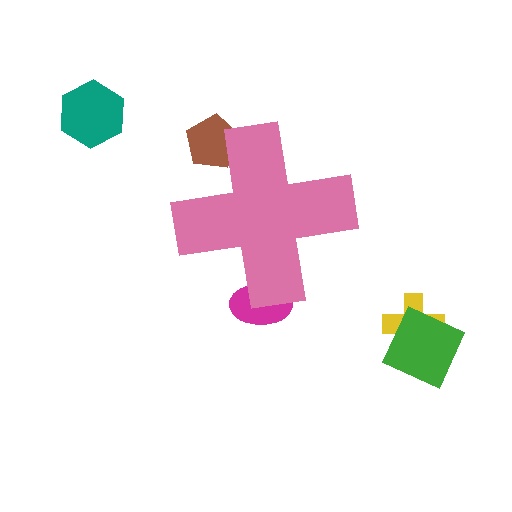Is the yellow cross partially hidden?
No, the yellow cross is fully visible.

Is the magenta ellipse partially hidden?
Yes, the magenta ellipse is partially hidden behind the pink cross.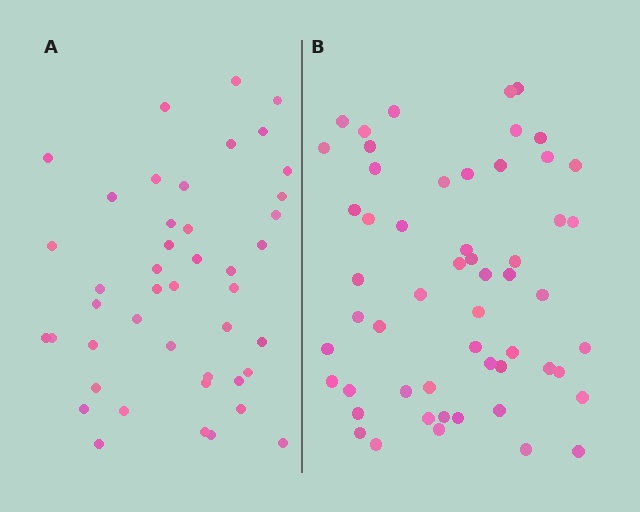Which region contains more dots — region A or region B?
Region B (the right region) has more dots.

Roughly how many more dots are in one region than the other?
Region B has roughly 12 or so more dots than region A.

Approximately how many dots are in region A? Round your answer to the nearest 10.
About 40 dots. (The exact count is 44, which rounds to 40.)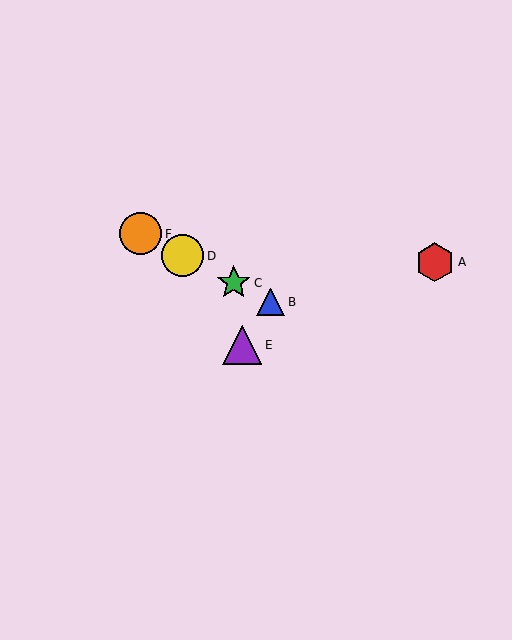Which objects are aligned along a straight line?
Objects B, C, D, F are aligned along a straight line.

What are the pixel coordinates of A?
Object A is at (435, 262).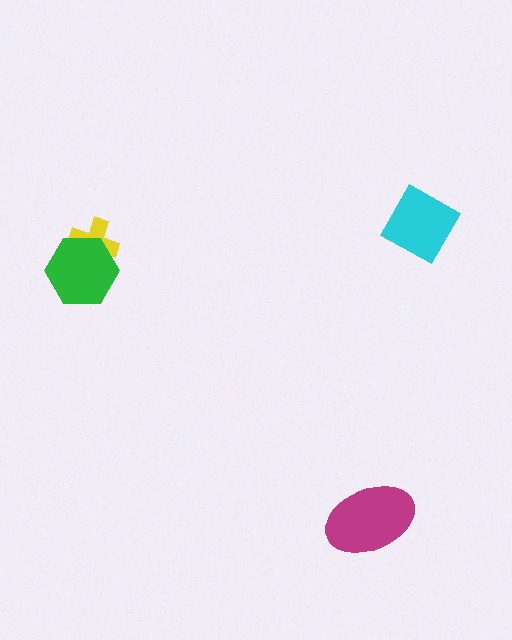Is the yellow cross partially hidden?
Yes, it is partially covered by another shape.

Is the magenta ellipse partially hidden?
No, no other shape covers it.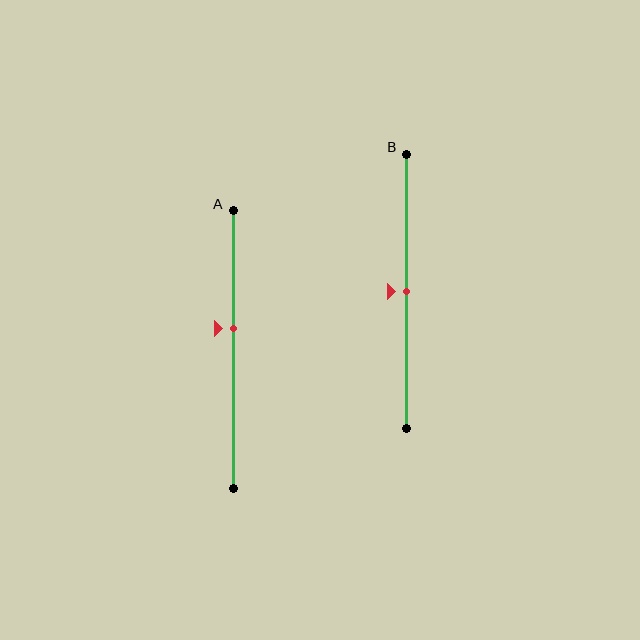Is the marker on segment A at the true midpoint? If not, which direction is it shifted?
No, the marker on segment A is shifted upward by about 8% of the segment length.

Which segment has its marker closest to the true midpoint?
Segment B has its marker closest to the true midpoint.